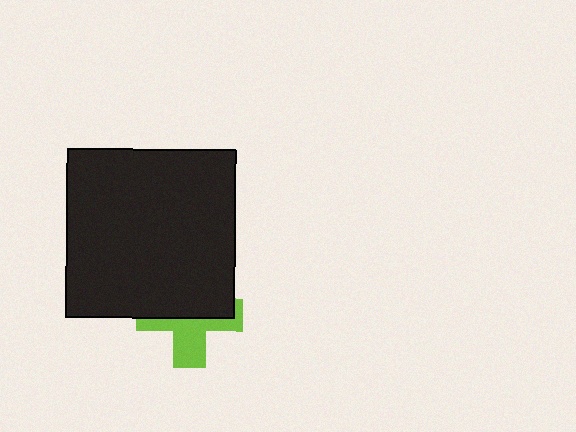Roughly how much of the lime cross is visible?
About half of it is visible (roughly 46%).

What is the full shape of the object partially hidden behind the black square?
The partially hidden object is a lime cross.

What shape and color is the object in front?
The object in front is a black square.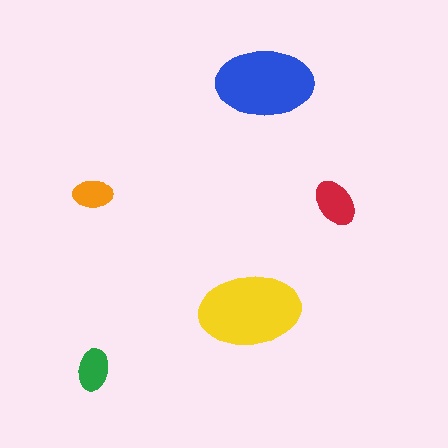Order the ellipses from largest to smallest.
the yellow one, the blue one, the red one, the green one, the orange one.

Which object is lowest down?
The green ellipse is bottommost.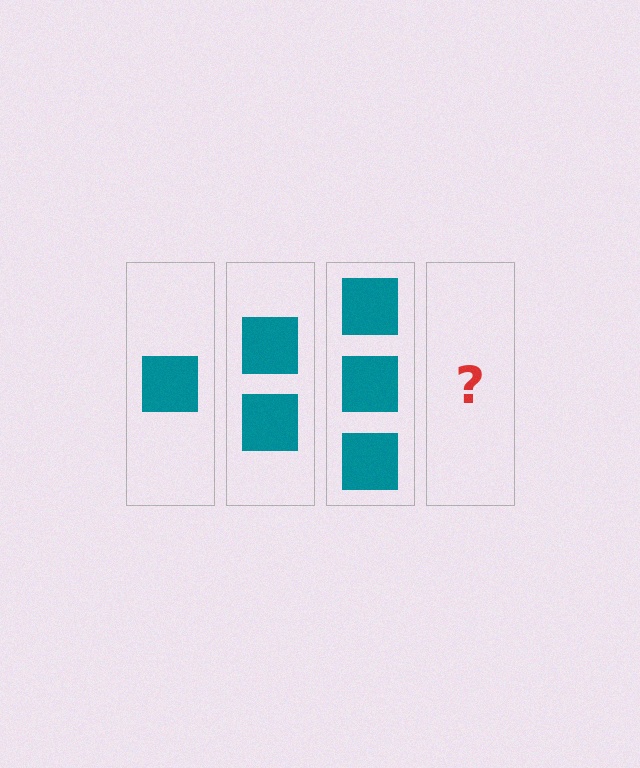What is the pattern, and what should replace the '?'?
The pattern is that each step adds one more square. The '?' should be 4 squares.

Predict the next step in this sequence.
The next step is 4 squares.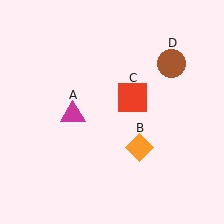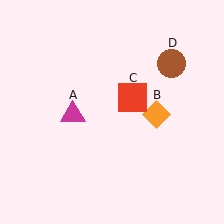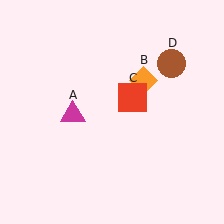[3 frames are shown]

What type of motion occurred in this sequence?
The orange diamond (object B) rotated counterclockwise around the center of the scene.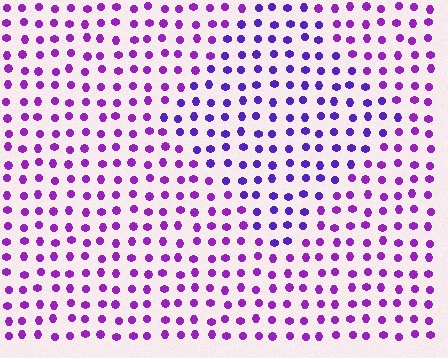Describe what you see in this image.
The image is filled with small purple elements in a uniform arrangement. A diamond-shaped region is visible where the elements are tinted to a slightly different hue, forming a subtle color boundary.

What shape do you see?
I see a diamond.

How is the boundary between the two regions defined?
The boundary is defined purely by a slight shift in hue (about 26 degrees). Spacing, size, and orientation are identical on both sides.